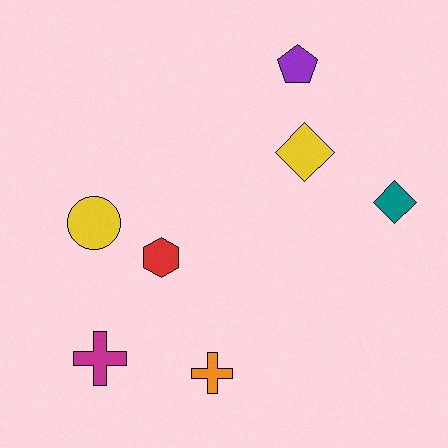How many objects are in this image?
There are 7 objects.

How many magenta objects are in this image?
There is 1 magenta object.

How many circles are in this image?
There is 1 circle.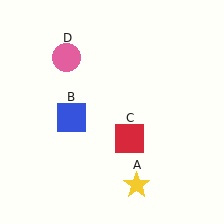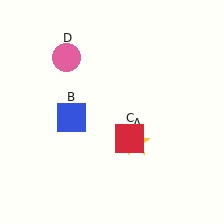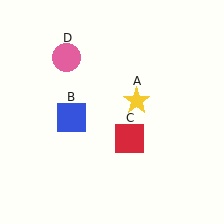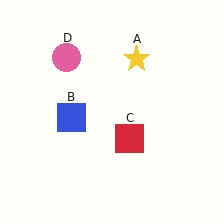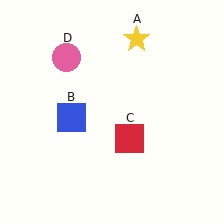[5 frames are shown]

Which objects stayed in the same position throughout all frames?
Blue square (object B) and red square (object C) and pink circle (object D) remained stationary.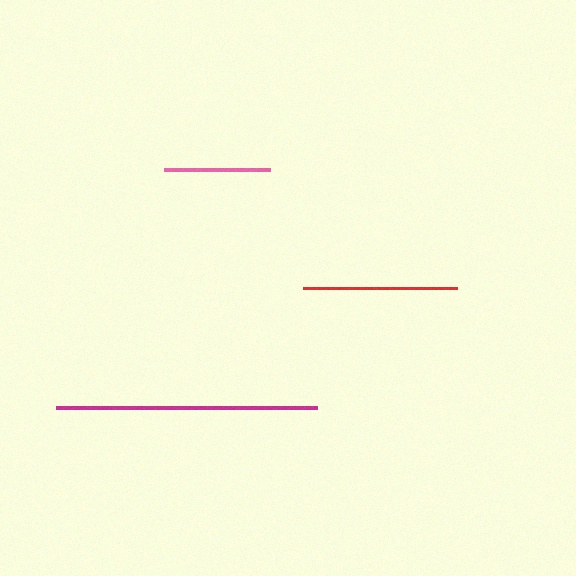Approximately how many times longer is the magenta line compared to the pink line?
The magenta line is approximately 2.5 times the length of the pink line.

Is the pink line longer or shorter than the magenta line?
The magenta line is longer than the pink line.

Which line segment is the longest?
The magenta line is the longest at approximately 262 pixels.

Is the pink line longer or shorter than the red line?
The red line is longer than the pink line.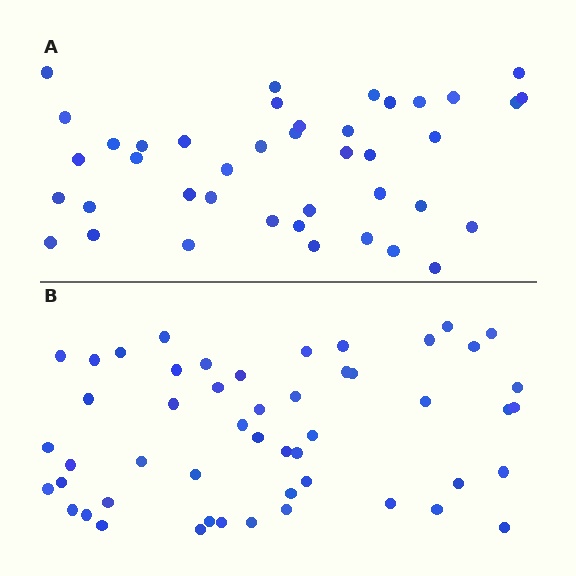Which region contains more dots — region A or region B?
Region B (the bottom region) has more dots.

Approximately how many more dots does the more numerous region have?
Region B has roughly 10 or so more dots than region A.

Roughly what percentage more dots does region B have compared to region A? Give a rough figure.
About 25% more.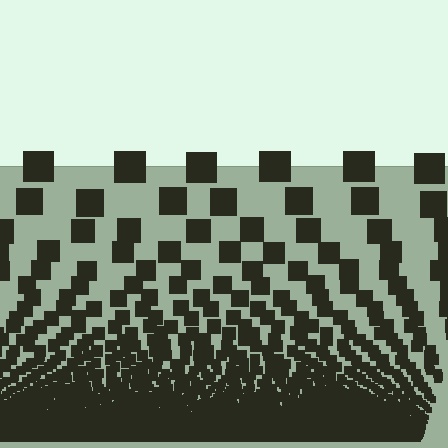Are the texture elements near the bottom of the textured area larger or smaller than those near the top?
Smaller. The gradient is inverted — elements near the bottom are smaller and denser.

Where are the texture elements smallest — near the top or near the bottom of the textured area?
Near the bottom.